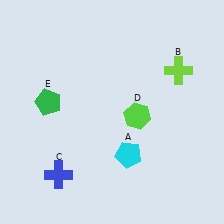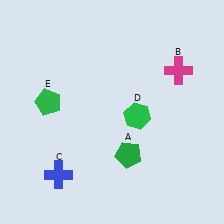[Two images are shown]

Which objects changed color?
A changed from cyan to green. B changed from lime to magenta. D changed from lime to green.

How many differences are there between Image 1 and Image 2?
There are 3 differences between the two images.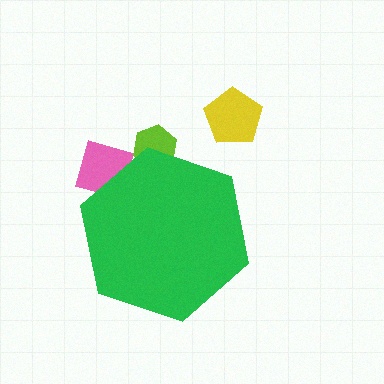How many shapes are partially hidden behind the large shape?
2 shapes are partially hidden.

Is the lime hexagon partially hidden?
Yes, the lime hexagon is partially hidden behind the green hexagon.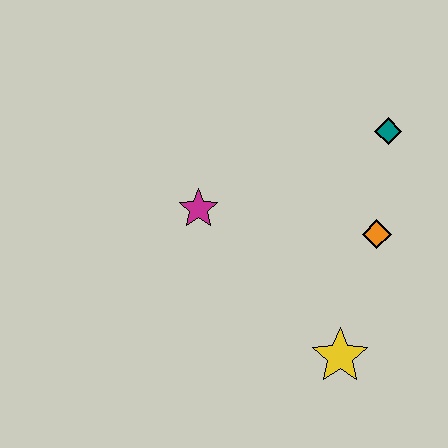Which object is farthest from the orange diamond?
The magenta star is farthest from the orange diamond.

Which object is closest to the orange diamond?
The teal diamond is closest to the orange diamond.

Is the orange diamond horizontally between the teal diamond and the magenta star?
Yes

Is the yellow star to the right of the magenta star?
Yes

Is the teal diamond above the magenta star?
Yes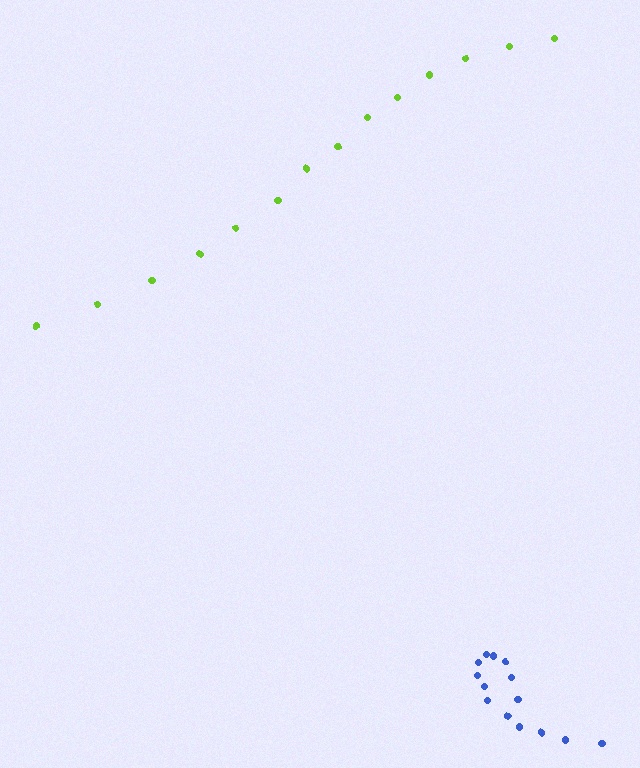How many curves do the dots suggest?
There are 2 distinct paths.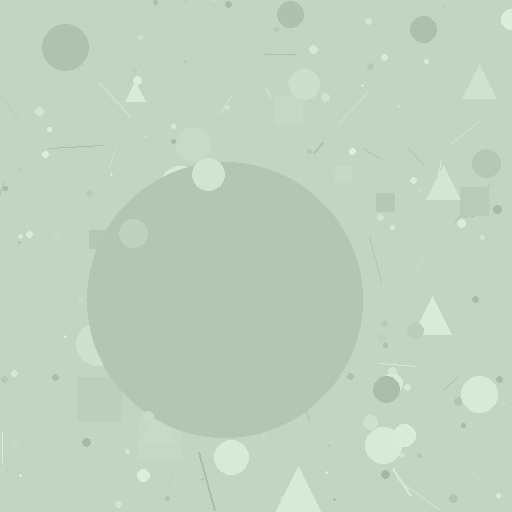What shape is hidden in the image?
A circle is hidden in the image.